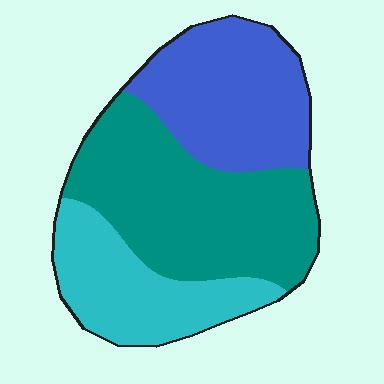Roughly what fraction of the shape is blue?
Blue covers about 30% of the shape.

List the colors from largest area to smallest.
From largest to smallest: teal, blue, cyan.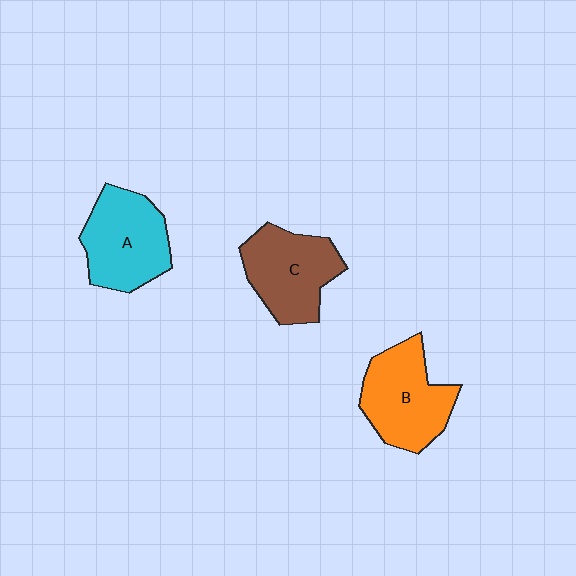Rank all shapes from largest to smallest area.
From largest to smallest: B (orange), A (cyan), C (brown).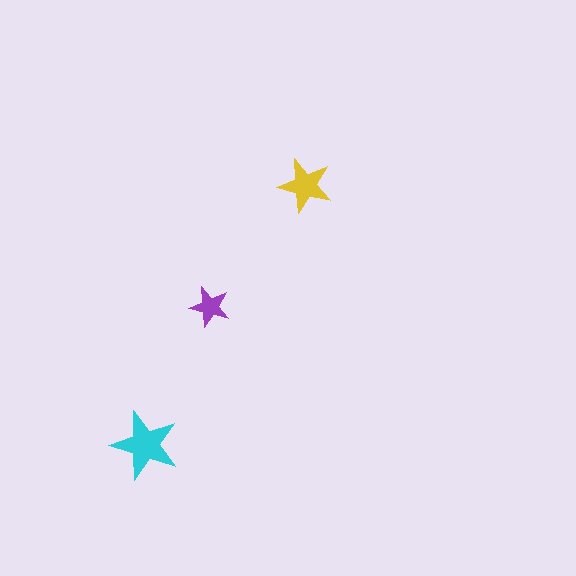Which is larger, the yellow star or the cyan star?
The cyan one.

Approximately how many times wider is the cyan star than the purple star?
About 1.5 times wider.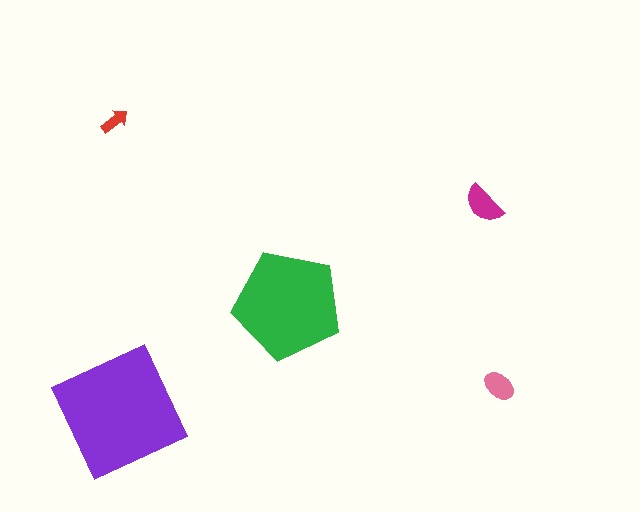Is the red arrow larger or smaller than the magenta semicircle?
Smaller.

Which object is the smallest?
The red arrow.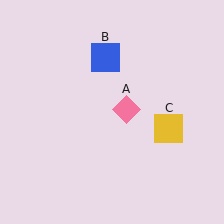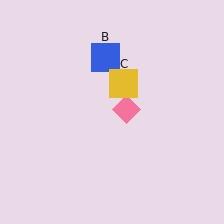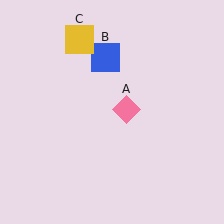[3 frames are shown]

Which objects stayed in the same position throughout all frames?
Pink diamond (object A) and blue square (object B) remained stationary.